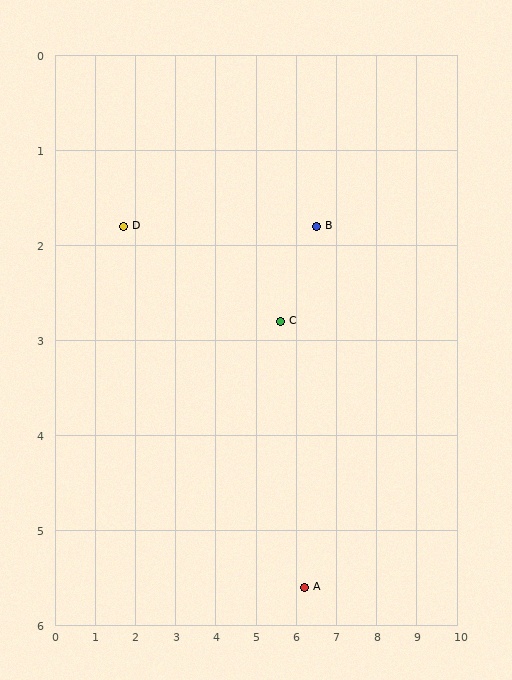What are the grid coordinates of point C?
Point C is at approximately (5.6, 2.8).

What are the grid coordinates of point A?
Point A is at approximately (6.2, 5.6).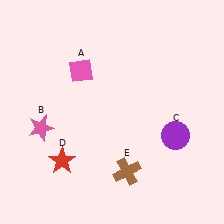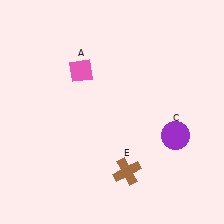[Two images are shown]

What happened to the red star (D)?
The red star (D) was removed in Image 2. It was in the bottom-left area of Image 1.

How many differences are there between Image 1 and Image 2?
There are 2 differences between the two images.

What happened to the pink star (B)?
The pink star (B) was removed in Image 2. It was in the bottom-left area of Image 1.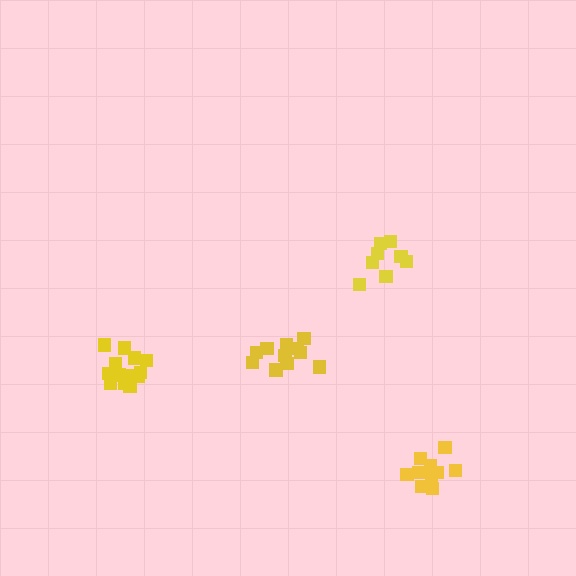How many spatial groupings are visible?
There are 4 spatial groupings.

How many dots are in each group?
Group 1: 11 dots, Group 2: 8 dots, Group 3: 13 dots, Group 4: 10 dots (42 total).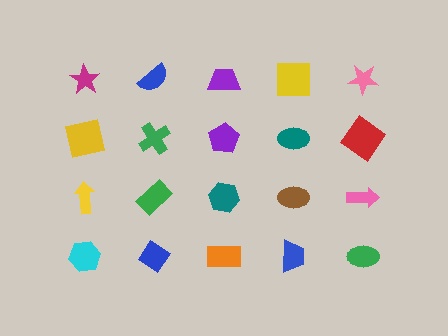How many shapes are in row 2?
5 shapes.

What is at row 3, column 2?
A green rectangle.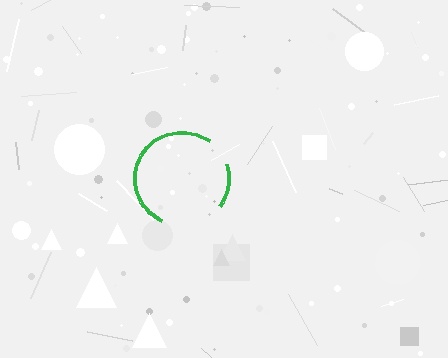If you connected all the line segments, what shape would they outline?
They would outline a circle.